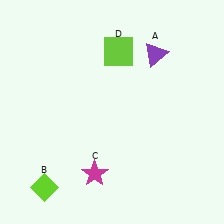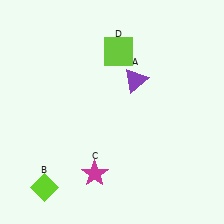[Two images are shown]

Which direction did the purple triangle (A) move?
The purple triangle (A) moved down.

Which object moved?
The purple triangle (A) moved down.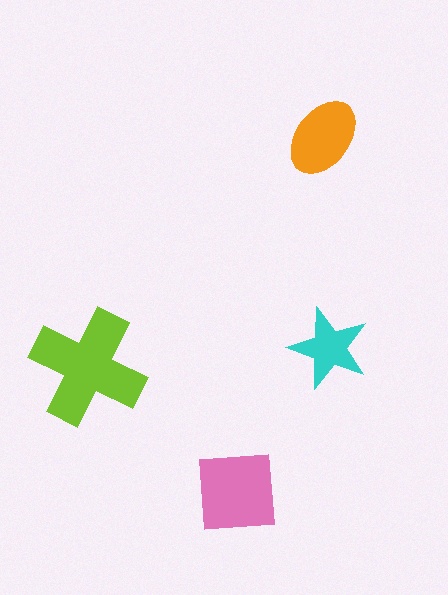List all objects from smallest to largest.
The cyan star, the orange ellipse, the pink square, the lime cross.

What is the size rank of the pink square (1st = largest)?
2nd.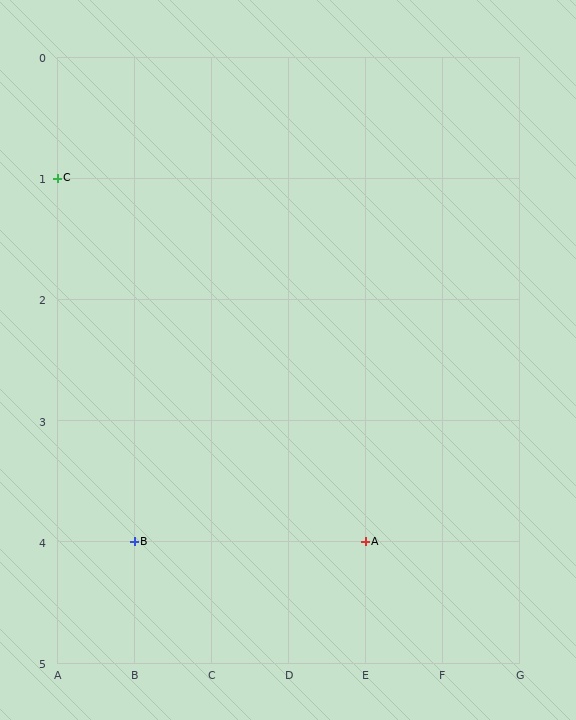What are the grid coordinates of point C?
Point C is at grid coordinates (A, 1).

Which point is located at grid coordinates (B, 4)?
Point B is at (B, 4).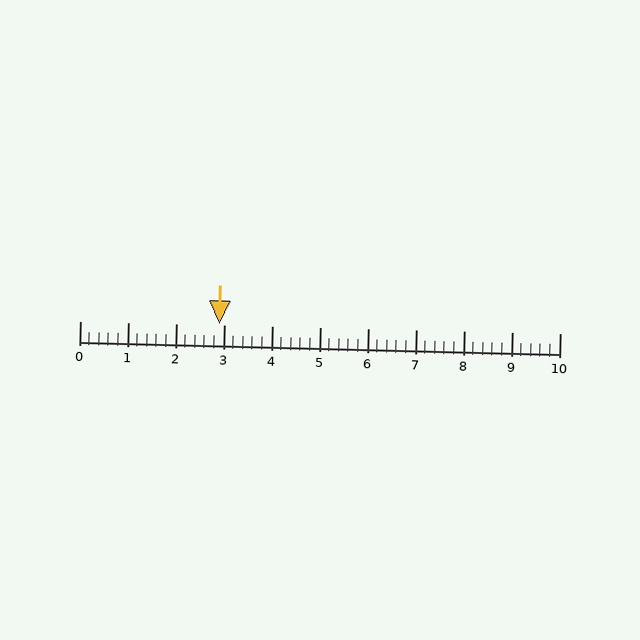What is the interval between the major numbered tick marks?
The major tick marks are spaced 1 units apart.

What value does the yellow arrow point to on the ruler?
The yellow arrow points to approximately 2.9.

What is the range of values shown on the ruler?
The ruler shows values from 0 to 10.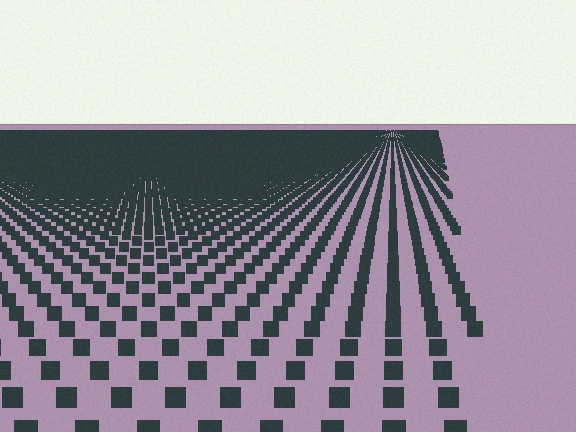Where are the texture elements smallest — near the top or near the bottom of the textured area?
Near the top.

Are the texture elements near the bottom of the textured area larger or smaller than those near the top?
Larger. Near the bottom, elements are closer to the viewer and appear at a bigger on-screen size.